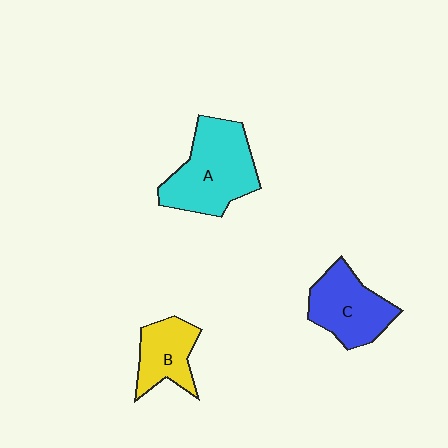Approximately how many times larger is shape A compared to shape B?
Approximately 1.7 times.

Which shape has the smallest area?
Shape B (yellow).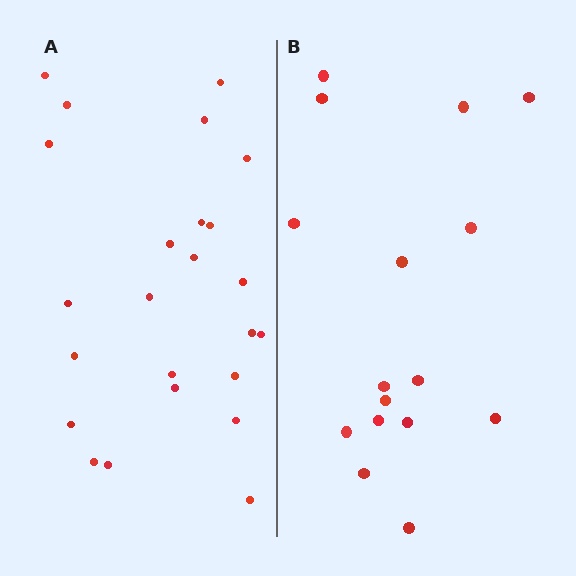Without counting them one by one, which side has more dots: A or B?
Region A (the left region) has more dots.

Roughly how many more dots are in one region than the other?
Region A has roughly 8 or so more dots than region B.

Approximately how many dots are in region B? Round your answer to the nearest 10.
About 20 dots. (The exact count is 16, which rounds to 20.)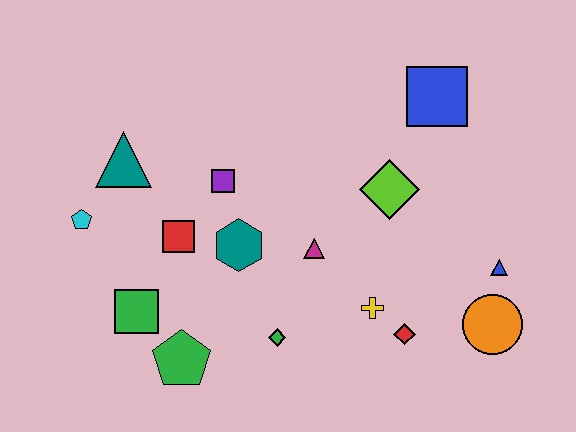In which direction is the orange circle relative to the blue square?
The orange circle is below the blue square.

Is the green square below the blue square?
Yes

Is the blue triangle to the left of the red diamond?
No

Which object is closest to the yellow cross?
The red diamond is closest to the yellow cross.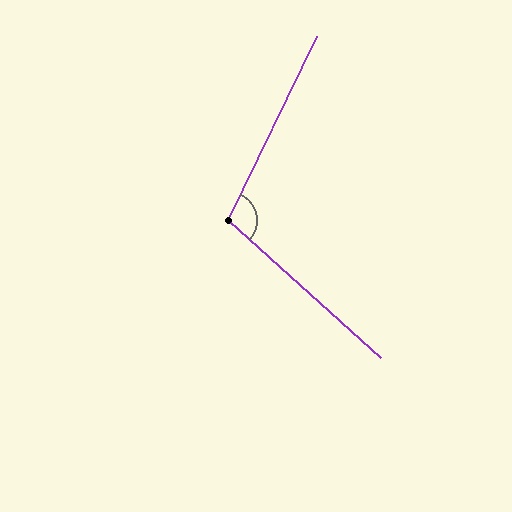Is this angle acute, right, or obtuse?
It is obtuse.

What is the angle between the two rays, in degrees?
Approximately 106 degrees.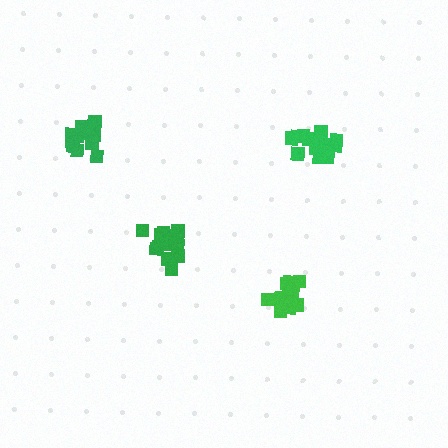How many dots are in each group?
Group 1: 16 dots, Group 2: 15 dots, Group 3: 17 dots, Group 4: 15 dots (63 total).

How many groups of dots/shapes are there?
There are 4 groups.